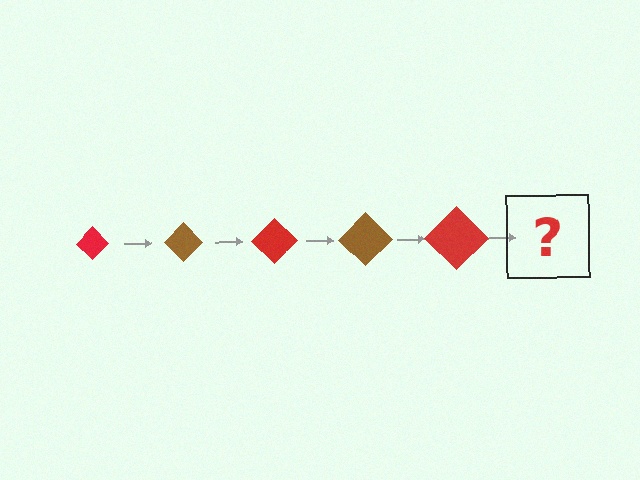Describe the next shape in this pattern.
It should be a brown diamond, larger than the previous one.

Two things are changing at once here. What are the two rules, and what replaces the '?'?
The two rules are that the diamond grows larger each step and the color cycles through red and brown. The '?' should be a brown diamond, larger than the previous one.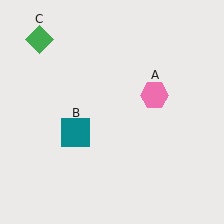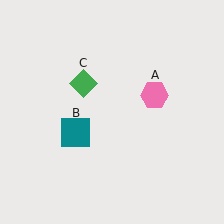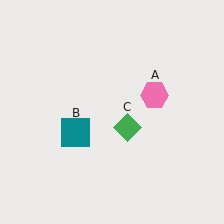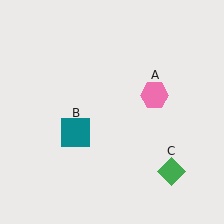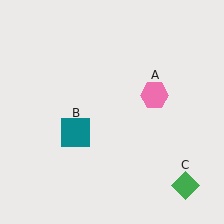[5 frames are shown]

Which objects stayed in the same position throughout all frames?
Pink hexagon (object A) and teal square (object B) remained stationary.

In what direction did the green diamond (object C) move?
The green diamond (object C) moved down and to the right.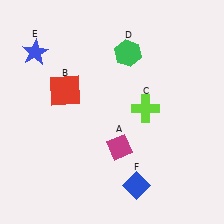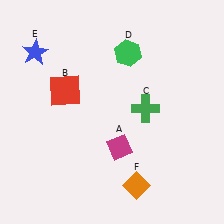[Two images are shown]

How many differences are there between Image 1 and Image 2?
There are 2 differences between the two images.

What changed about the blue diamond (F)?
In Image 1, F is blue. In Image 2, it changed to orange.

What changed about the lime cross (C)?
In Image 1, C is lime. In Image 2, it changed to green.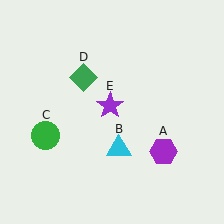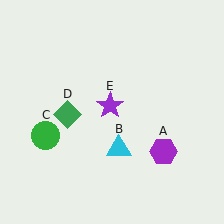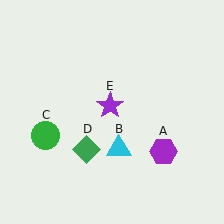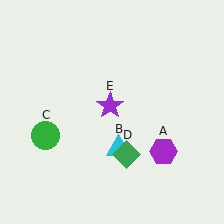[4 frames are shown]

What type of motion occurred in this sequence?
The green diamond (object D) rotated counterclockwise around the center of the scene.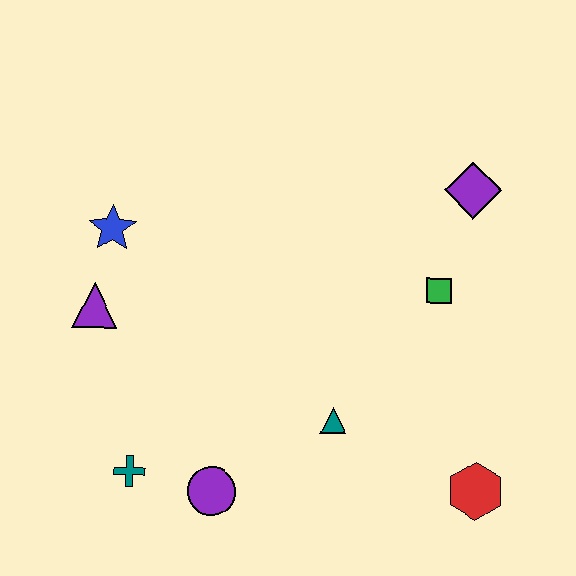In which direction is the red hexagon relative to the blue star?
The red hexagon is to the right of the blue star.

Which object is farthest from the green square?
The teal cross is farthest from the green square.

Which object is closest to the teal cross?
The purple circle is closest to the teal cross.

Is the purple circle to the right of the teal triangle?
No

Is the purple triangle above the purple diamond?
No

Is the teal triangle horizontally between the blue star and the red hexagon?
Yes